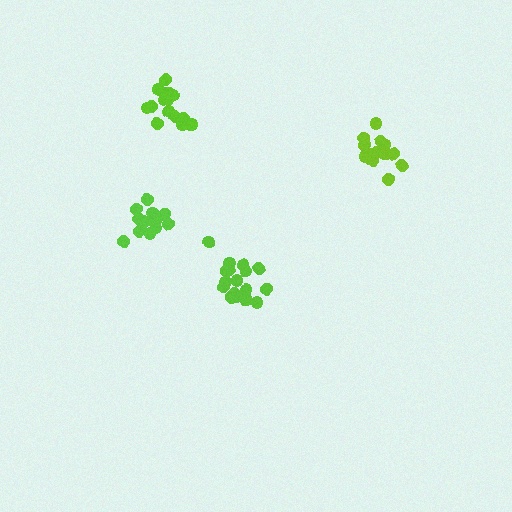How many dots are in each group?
Group 1: 18 dots, Group 2: 14 dots, Group 3: 15 dots, Group 4: 14 dots (61 total).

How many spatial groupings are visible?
There are 4 spatial groupings.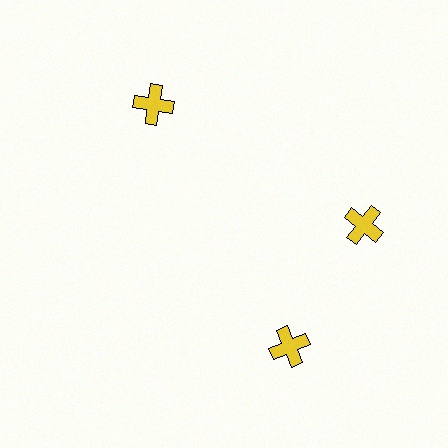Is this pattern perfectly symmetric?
No. The 3 yellow crosses are arranged in a ring, but one element near the 7 o'clock position is rotated out of alignment along the ring, breaking the 3-fold rotational symmetry.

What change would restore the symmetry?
The symmetry would be restored by rotating it back into even spacing with its neighbors so that all 3 crosses sit at equal angles and equal distance from the center.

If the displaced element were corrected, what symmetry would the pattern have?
It would have 3-fold rotational symmetry — the pattern would map onto itself every 120 degrees.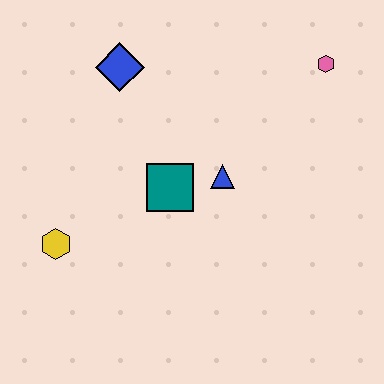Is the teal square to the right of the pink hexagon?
No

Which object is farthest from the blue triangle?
The yellow hexagon is farthest from the blue triangle.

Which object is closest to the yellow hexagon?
The teal square is closest to the yellow hexagon.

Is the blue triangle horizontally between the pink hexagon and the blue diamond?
Yes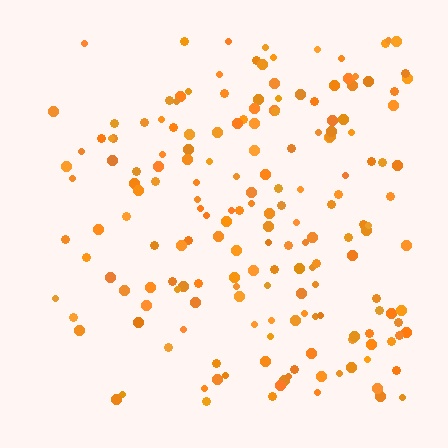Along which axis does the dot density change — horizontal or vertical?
Horizontal.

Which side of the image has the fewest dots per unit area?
The left.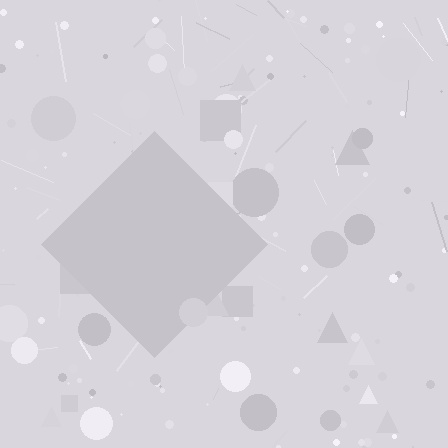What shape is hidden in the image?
A diamond is hidden in the image.